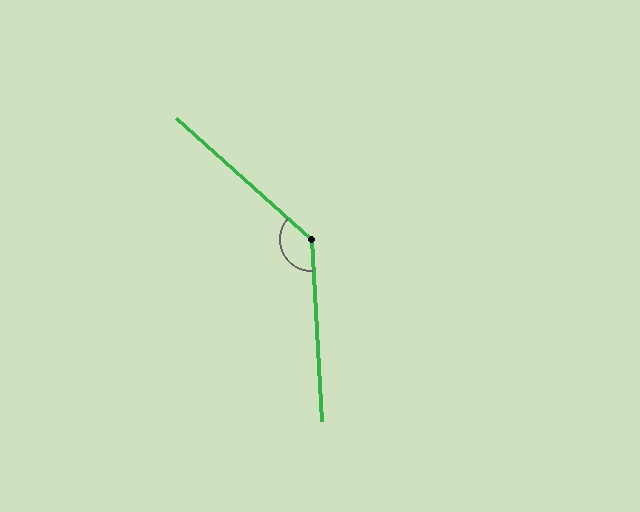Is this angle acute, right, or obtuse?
It is obtuse.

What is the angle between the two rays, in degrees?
Approximately 135 degrees.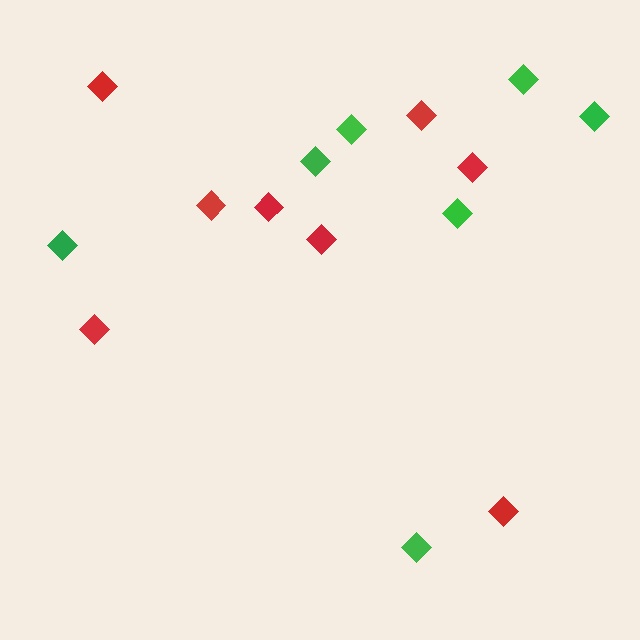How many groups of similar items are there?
There are 2 groups: one group of green diamonds (7) and one group of red diamonds (8).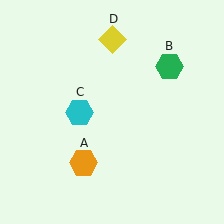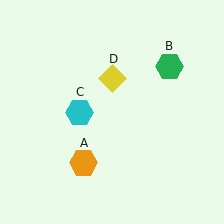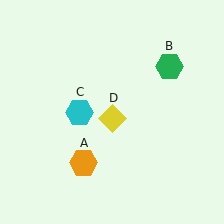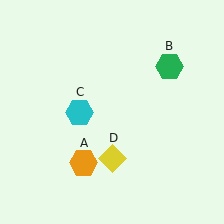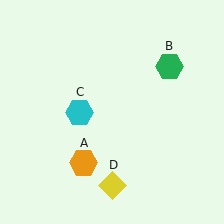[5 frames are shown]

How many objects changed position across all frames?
1 object changed position: yellow diamond (object D).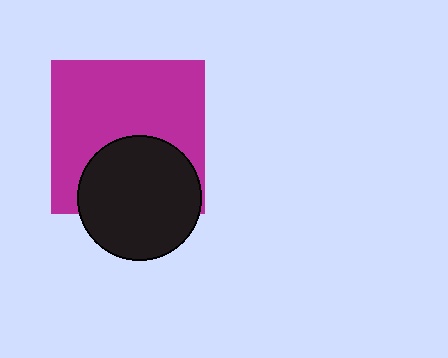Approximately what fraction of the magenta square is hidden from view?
Roughly 34% of the magenta square is hidden behind the black circle.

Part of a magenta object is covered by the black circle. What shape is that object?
It is a square.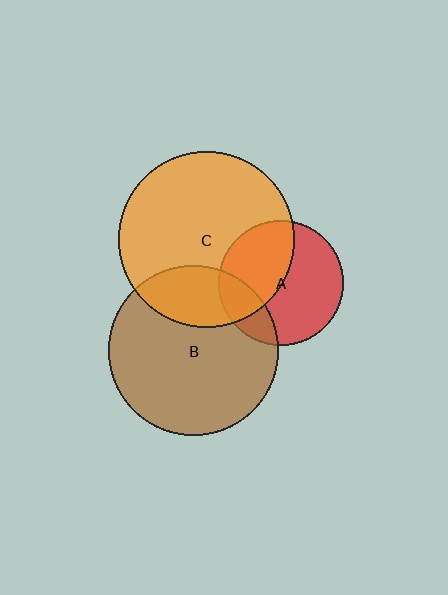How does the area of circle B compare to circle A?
Approximately 1.8 times.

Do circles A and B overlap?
Yes.